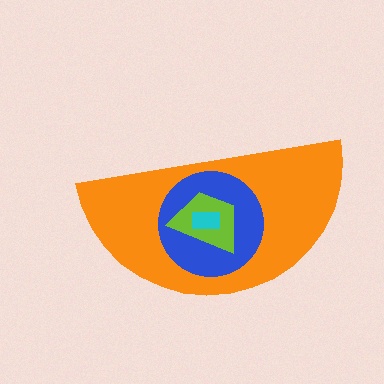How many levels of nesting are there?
4.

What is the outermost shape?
The orange semicircle.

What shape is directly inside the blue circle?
The lime trapezoid.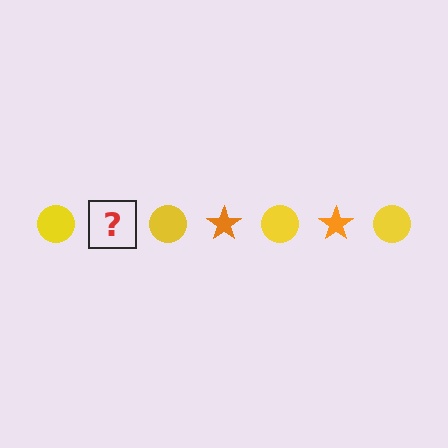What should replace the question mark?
The question mark should be replaced with an orange star.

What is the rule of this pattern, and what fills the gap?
The rule is that the pattern alternates between yellow circle and orange star. The gap should be filled with an orange star.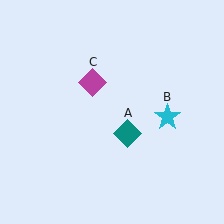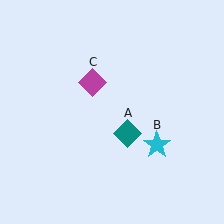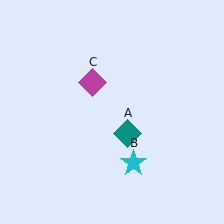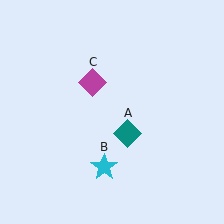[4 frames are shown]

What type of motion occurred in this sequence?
The cyan star (object B) rotated clockwise around the center of the scene.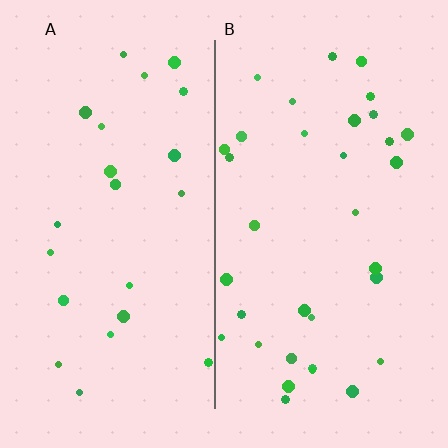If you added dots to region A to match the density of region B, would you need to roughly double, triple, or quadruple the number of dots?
Approximately double.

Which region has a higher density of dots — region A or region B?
B (the right).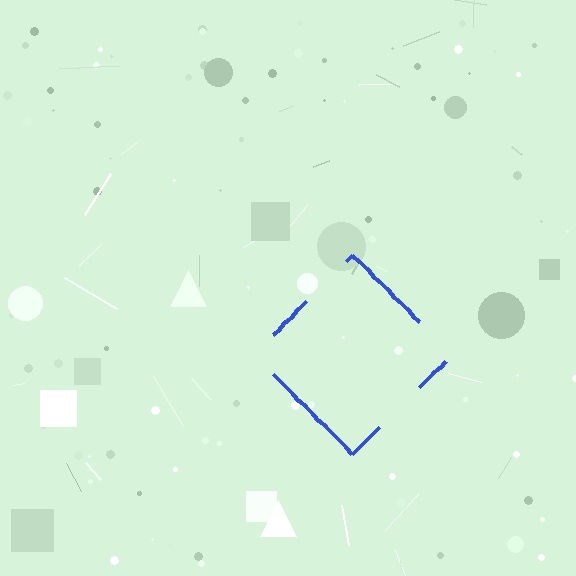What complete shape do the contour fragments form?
The contour fragments form a diamond.